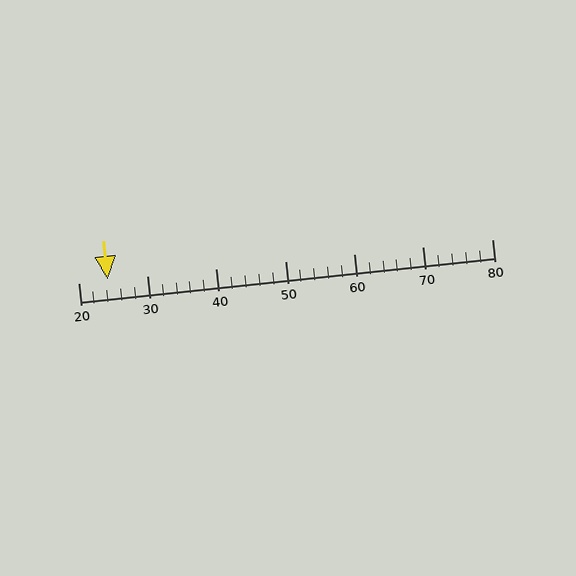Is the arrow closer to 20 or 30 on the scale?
The arrow is closer to 20.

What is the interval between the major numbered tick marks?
The major tick marks are spaced 10 units apart.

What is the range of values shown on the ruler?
The ruler shows values from 20 to 80.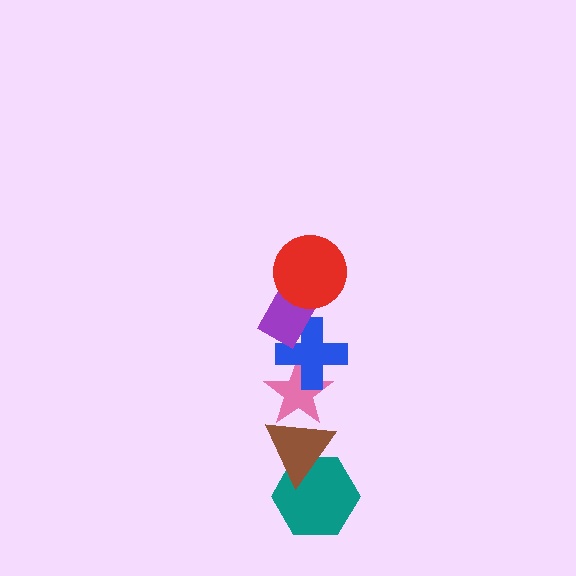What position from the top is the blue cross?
The blue cross is 3rd from the top.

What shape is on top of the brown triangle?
The pink star is on top of the brown triangle.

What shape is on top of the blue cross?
The purple rectangle is on top of the blue cross.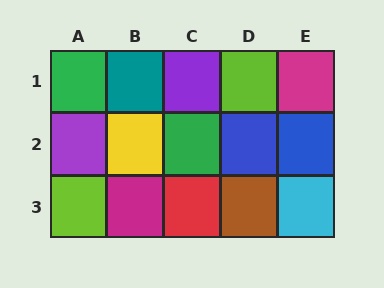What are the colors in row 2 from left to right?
Purple, yellow, green, blue, blue.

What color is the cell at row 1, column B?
Teal.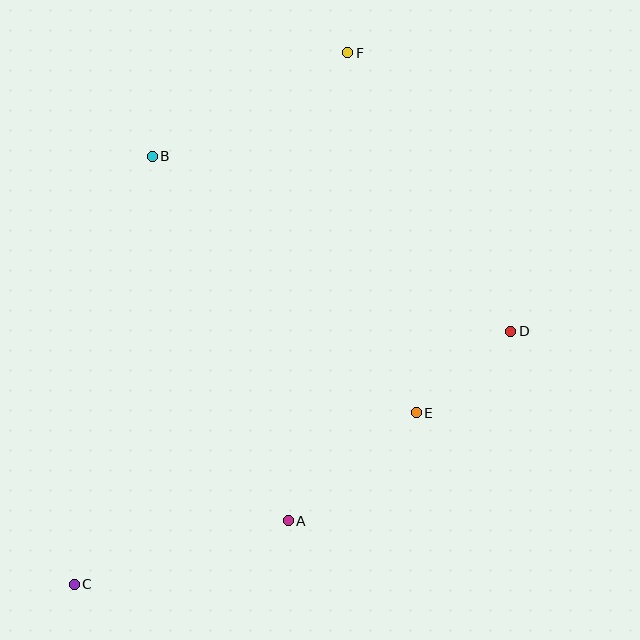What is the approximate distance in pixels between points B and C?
The distance between B and C is approximately 435 pixels.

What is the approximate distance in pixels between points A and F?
The distance between A and F is approximately 472 pixels.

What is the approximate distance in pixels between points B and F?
The distance between B and F is approximately 221 pixels.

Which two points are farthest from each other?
Points C and F are farthest from each other.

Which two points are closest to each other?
Points D and E are closest to each other.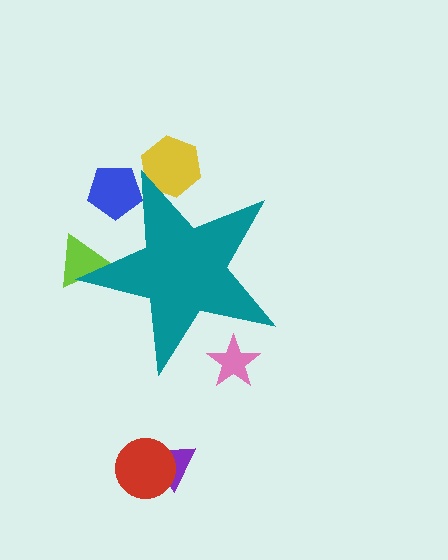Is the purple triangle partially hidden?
No, the purple triangle is fully visible.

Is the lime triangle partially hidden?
Yes, the lime triangle is partially hidden behind the teal star.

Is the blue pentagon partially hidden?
Yes, the blue pentagon is partially hidden behind the teal star.